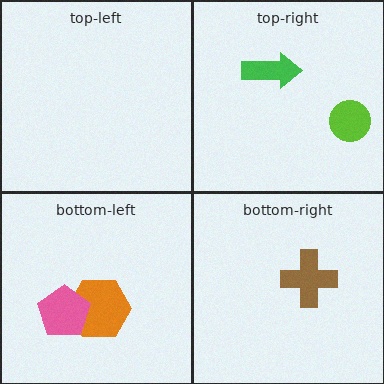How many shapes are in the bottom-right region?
1.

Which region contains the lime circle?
The top-right region.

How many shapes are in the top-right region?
2.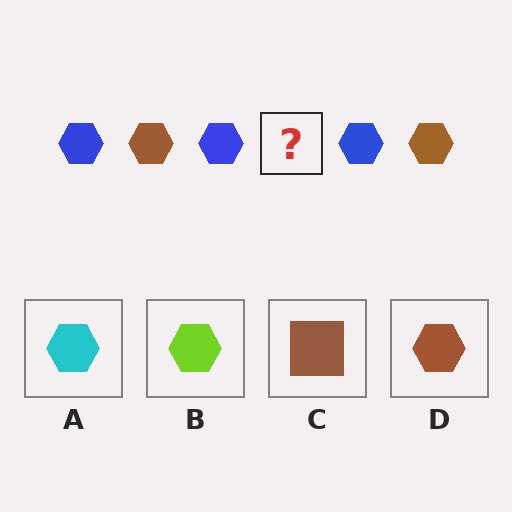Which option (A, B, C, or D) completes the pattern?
D.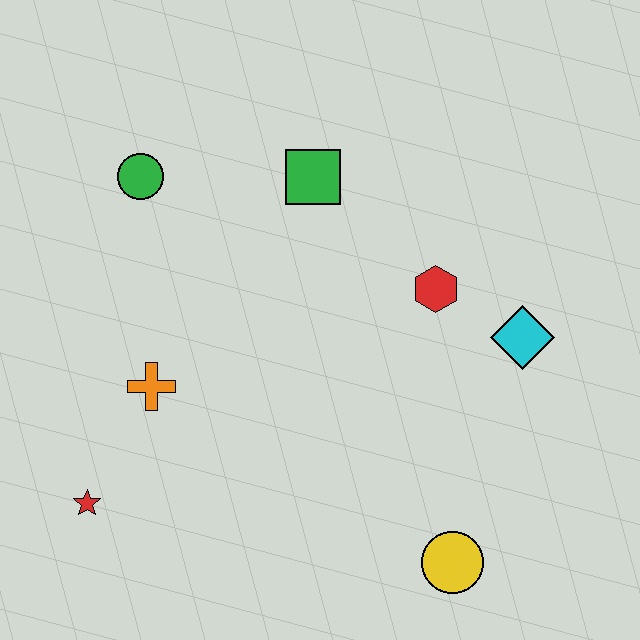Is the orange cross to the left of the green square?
Yes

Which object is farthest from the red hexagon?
The red star is farthest from the red hexagon.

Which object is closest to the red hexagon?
The cyan diamond is closest to the red hexagon.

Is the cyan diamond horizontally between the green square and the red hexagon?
No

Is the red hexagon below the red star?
No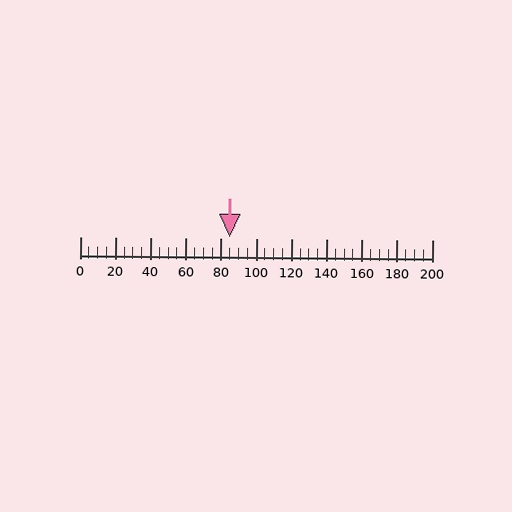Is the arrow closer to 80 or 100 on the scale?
The arrow is closer to 80.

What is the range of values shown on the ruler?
The ruler shows values from 0 to 200.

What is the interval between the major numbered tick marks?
The major tick marks are spaced 20 units apart.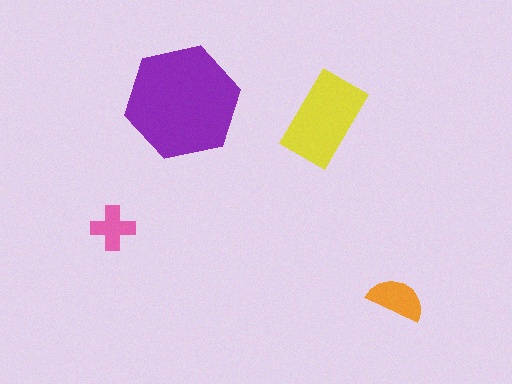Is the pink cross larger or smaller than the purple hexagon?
Smaller.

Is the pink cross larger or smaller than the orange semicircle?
Smaller.